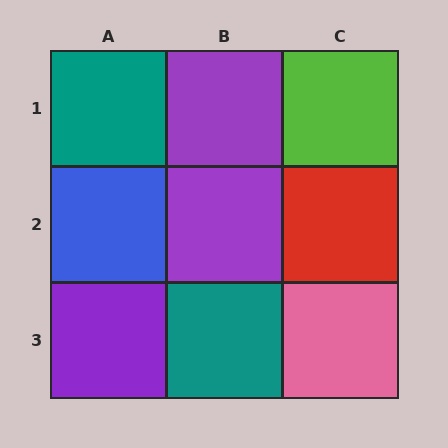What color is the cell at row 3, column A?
Purple.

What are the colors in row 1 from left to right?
Teal, purple, lime.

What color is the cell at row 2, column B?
Purple.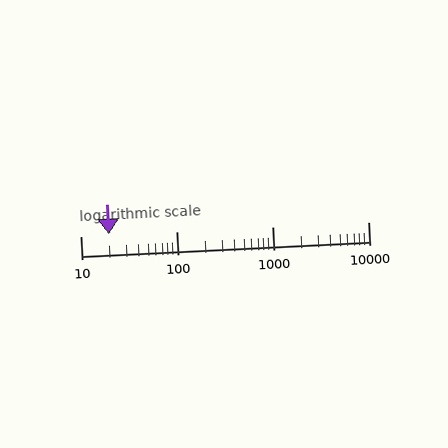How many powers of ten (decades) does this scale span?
The scale spans 3 decades, from 10 to 10000.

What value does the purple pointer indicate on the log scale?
The pointer indicates approximately 20.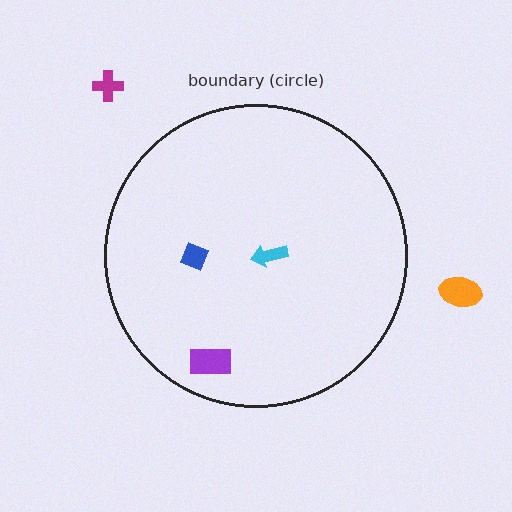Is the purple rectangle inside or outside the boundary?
Inside.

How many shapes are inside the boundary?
3 inside, 2 outside.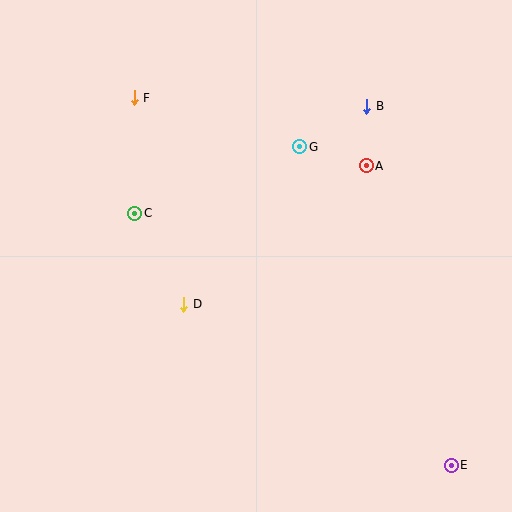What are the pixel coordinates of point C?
Point C is at (135, 213).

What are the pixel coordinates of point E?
Point E is at (451, 465).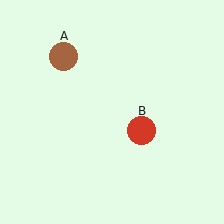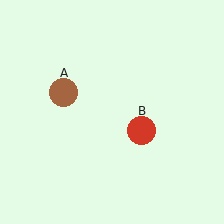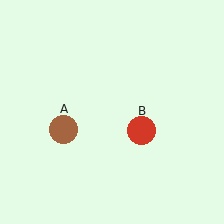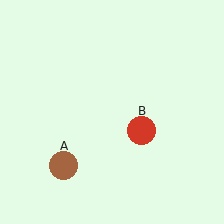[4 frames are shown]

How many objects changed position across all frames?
1 object changed position: brown circle (object A).